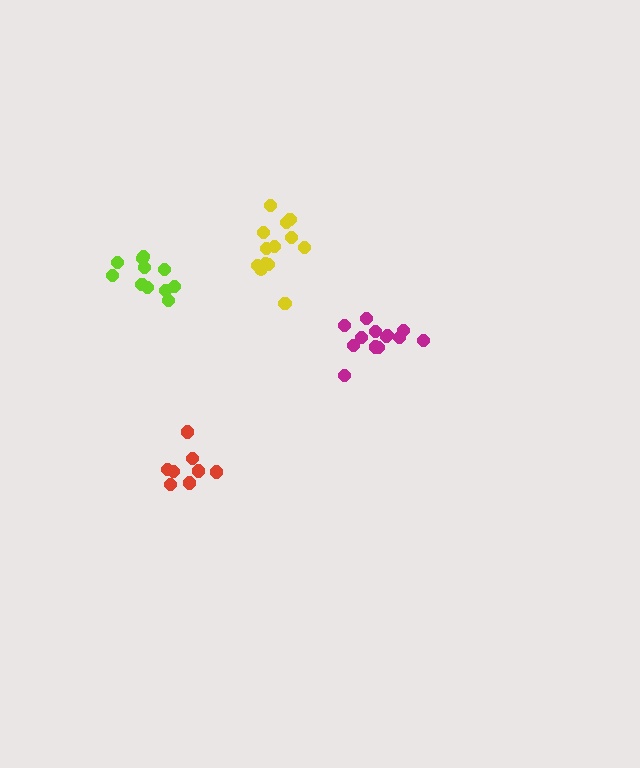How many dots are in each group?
Group 1: 11 dots, Group 2: 13 dots, Group 3: 8 dots, Group 4: 13 dots (45 total).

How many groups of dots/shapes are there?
There are 4 groups.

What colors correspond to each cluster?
The clusters are colored: lime, magenta, red, yellow.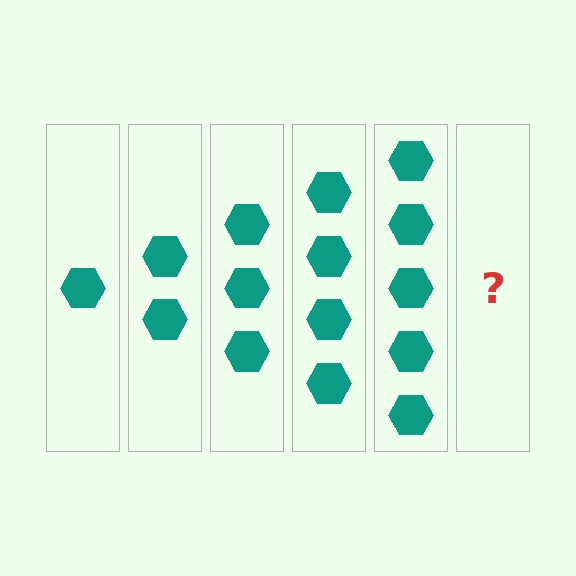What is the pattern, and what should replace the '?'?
The pattern is that each step adds one more hexagon. The '?' should be 6 hexagons.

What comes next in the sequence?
The next element should be 6 hexagons.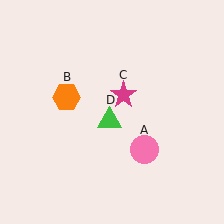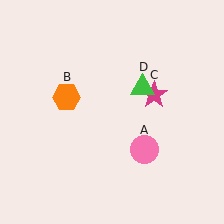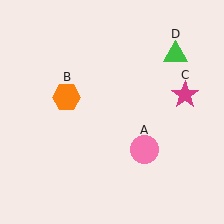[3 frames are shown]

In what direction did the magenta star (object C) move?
The magenta star (object C) moved right.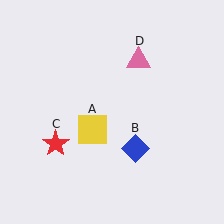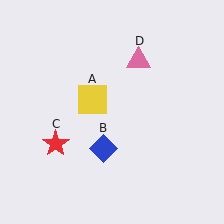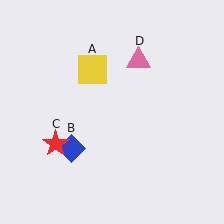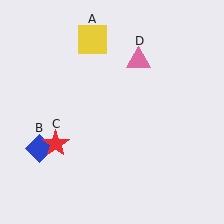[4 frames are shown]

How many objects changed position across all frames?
2 objects changed position: yellow square (object A), blue diamond (object B).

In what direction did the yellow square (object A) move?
The yellow square (object A) moved up.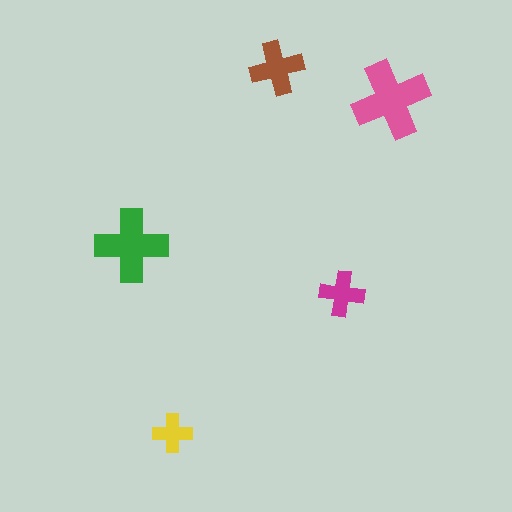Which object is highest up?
The brown cross is topmost.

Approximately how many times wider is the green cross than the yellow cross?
About 2 times wider.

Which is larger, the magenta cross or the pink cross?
The pink one.